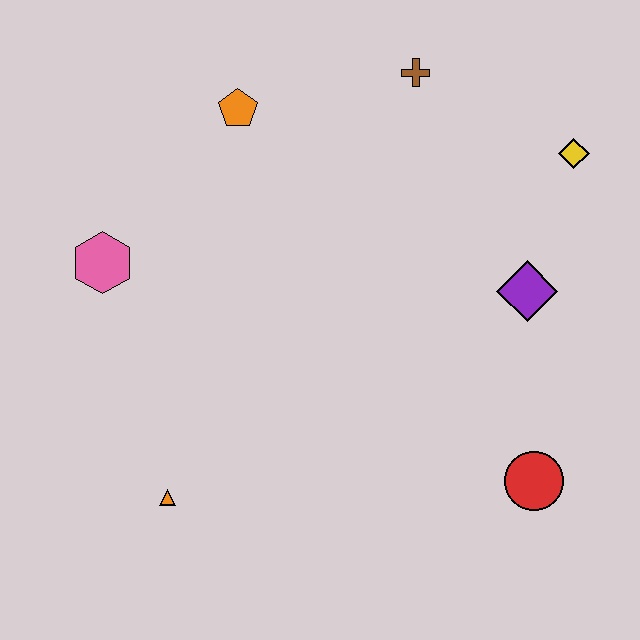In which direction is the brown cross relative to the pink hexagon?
The brown cross is to the right of the pink hexagon.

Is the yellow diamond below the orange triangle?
No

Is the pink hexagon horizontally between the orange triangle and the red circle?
No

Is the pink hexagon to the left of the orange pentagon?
Yes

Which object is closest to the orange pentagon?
The brown cross is closest to the orange pentagon.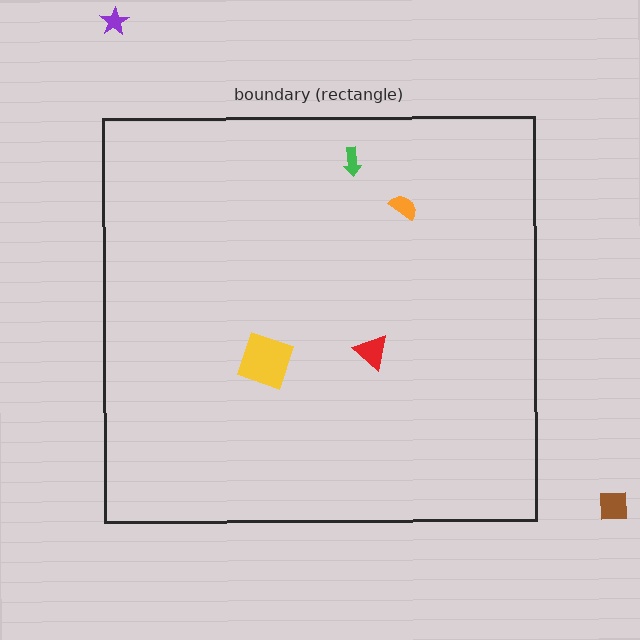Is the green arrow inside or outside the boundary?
Inside.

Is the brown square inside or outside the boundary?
Outside.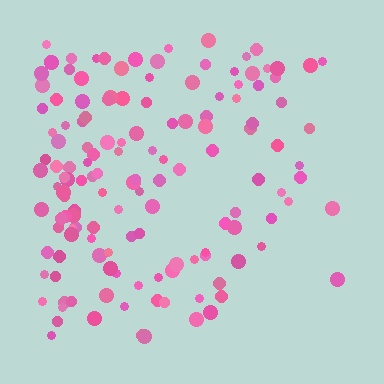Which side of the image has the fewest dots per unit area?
The right.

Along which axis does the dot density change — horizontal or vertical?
Horizontal.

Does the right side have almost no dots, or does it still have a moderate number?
Still a moderate number, just noticeably fewer than the left.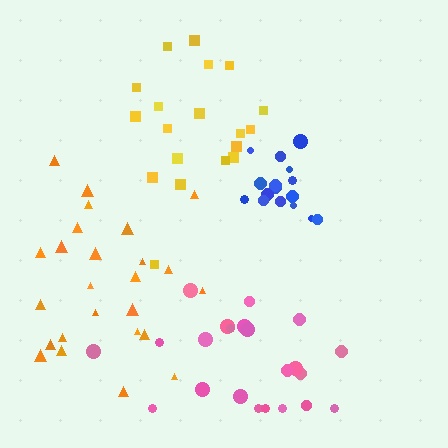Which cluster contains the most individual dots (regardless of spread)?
Orange (25).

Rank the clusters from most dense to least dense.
blue, yellow, orange, pink.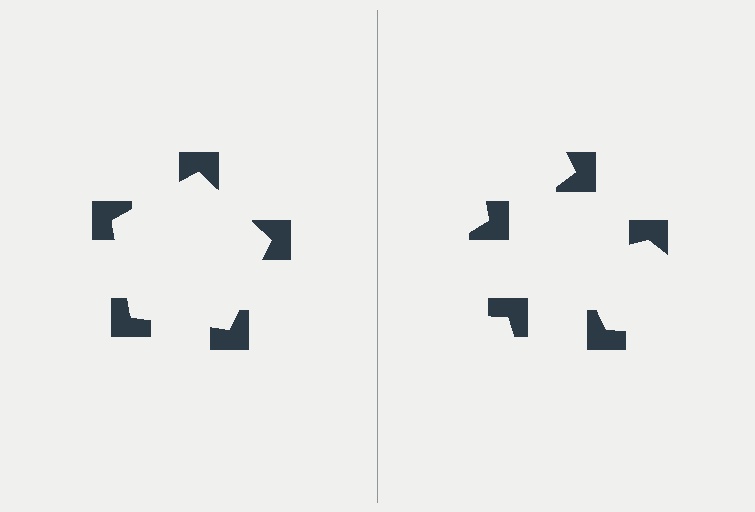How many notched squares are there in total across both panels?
10 — 5 on each side.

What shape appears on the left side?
An illusory pentagon.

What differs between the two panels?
The notched squares are positioned identically on both sides; only the wedge orientations differ. On the left they align to a pentagon; on the right they are misaligned.